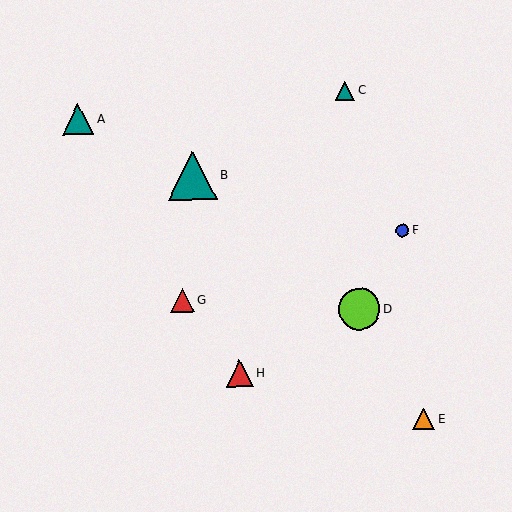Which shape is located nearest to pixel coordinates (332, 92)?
The teal triangle (labeled C) at (345, 91) is nearest to that location.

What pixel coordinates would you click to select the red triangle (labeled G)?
Click at (182, 300) to select the red triangle G.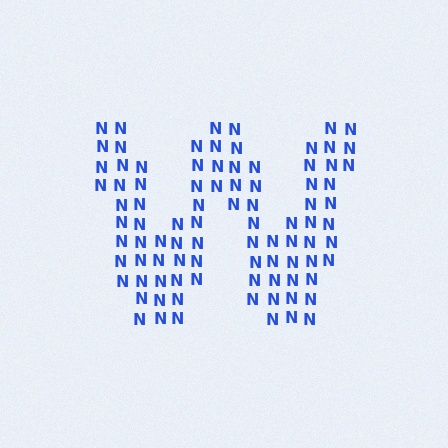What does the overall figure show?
The overall figure shows the letter W.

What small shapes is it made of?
It is made of small letter N's.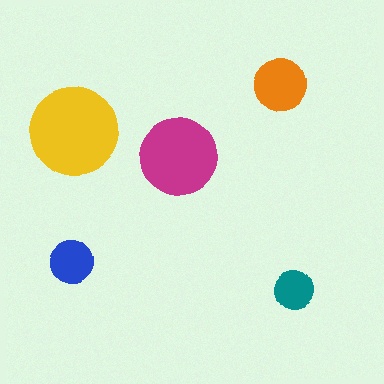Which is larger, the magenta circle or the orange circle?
The magenta one.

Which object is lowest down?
The teal circle is bottommost.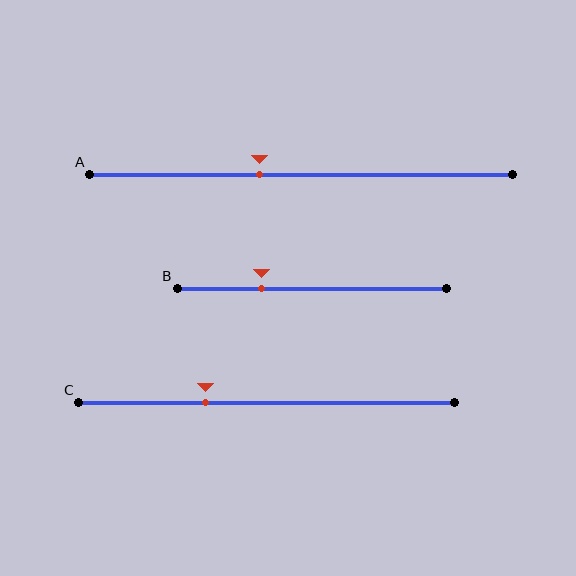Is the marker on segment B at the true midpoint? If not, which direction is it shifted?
No, the marker on segment B is shifted to the left by about 19% of the segment length.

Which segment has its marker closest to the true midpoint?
Segment A has its marker closest to the true midpoint.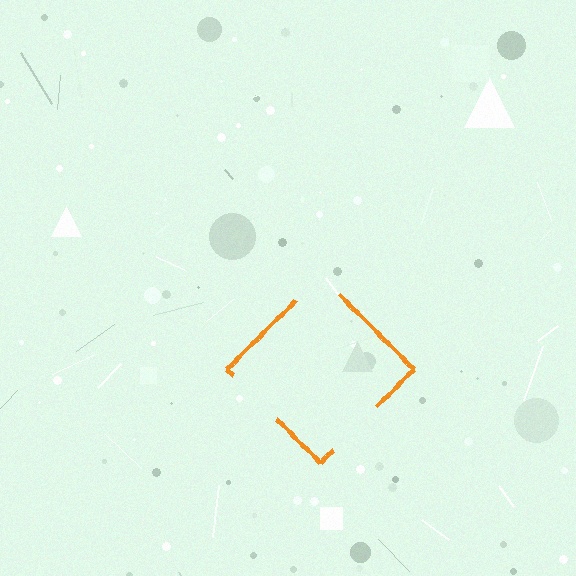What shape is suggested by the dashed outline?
The dashed outline suggests a diamond.